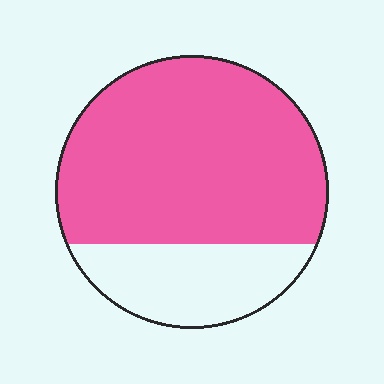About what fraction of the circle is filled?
About three quarters (3/4).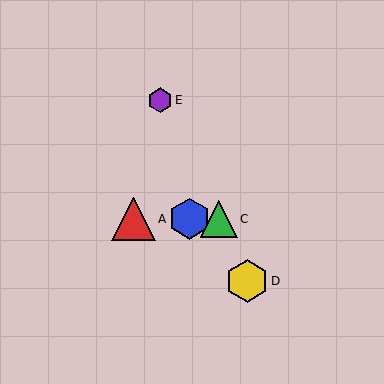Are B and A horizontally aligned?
Yes, both are at y≈219.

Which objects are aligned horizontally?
Objects A, B, C are aligned horizontally.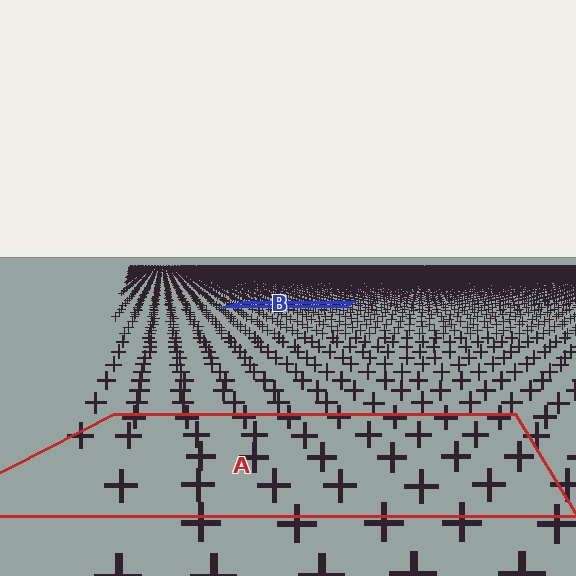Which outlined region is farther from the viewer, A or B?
Region B is farther from the viewer — the texture elements inside it appear smaller and more densely packed.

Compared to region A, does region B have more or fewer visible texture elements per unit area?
Region B has more texture elements per unit area — they are packed more densely because it is farther away.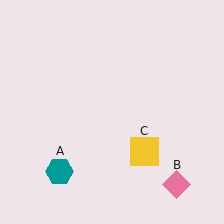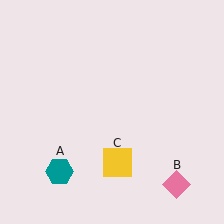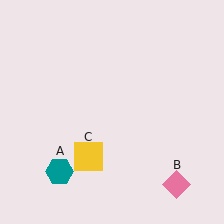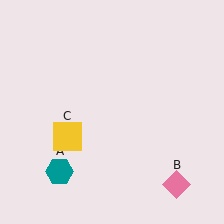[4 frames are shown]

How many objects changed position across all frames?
1 object changed position: yellow square (object C).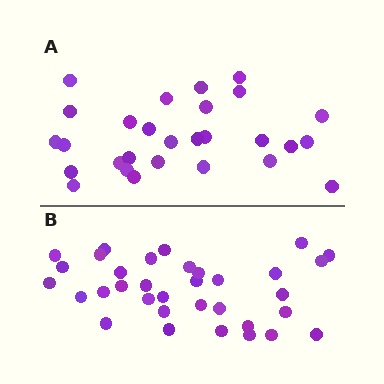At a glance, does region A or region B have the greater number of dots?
Region B (the bottom region) has more dots.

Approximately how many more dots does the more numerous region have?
Region B has about 6 more dots than region A.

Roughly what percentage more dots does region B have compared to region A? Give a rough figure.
About 20% more.